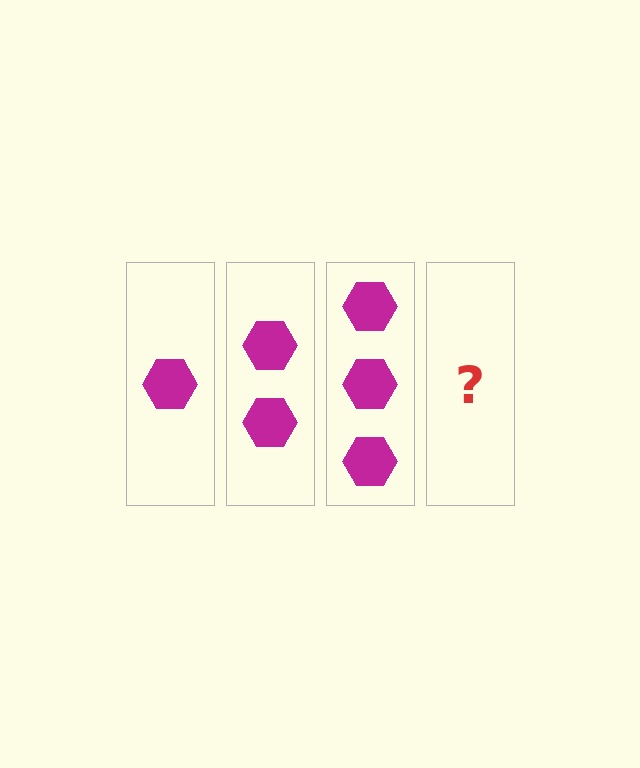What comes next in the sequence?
The next element should be 4 hexagons.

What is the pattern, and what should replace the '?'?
The pattern is that each step adds one more hexagon. The '?' should be 4 hexagons.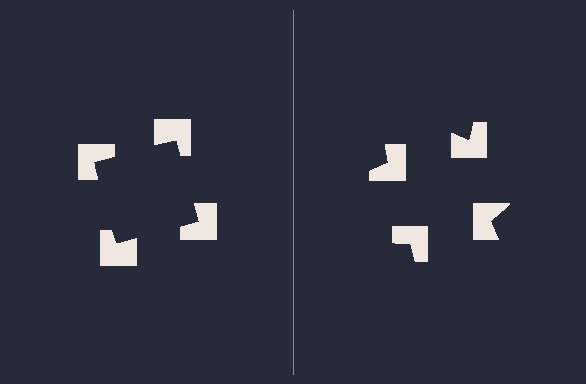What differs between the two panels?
The notched squares are positioned identically on both sides; only the wedge orientations differ. On the left they align to a square; on the right they are misaligned.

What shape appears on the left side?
An illusory square.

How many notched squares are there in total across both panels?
8 — 4 on each side.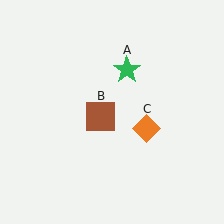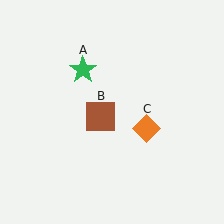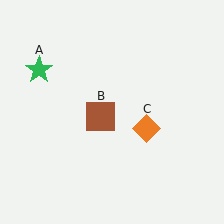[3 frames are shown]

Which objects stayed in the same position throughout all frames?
Brown square (object B) and orange diamond (object C) remained stationary.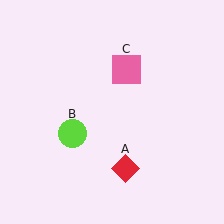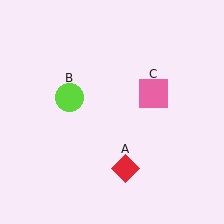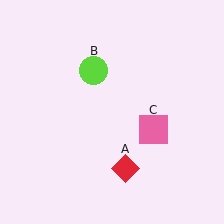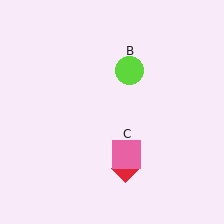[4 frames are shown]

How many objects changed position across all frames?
2 objects changed position: lime circle (object B), pink square (object C).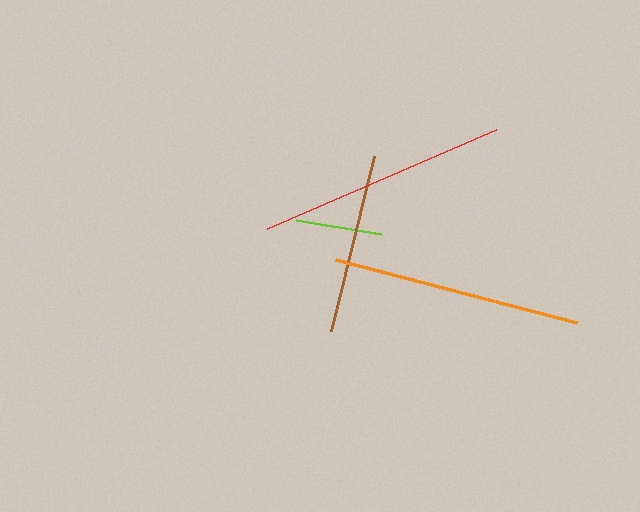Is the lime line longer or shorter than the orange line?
The orange line is longer than the lime line.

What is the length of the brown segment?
The brown segment is approximately 181 pixels long.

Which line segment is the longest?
The red line is the longest at approximately 249 pixels.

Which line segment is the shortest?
The lime line is the shortest at approximately 86 pixels.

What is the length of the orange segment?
The orange segment is approximately 248 pixels long.